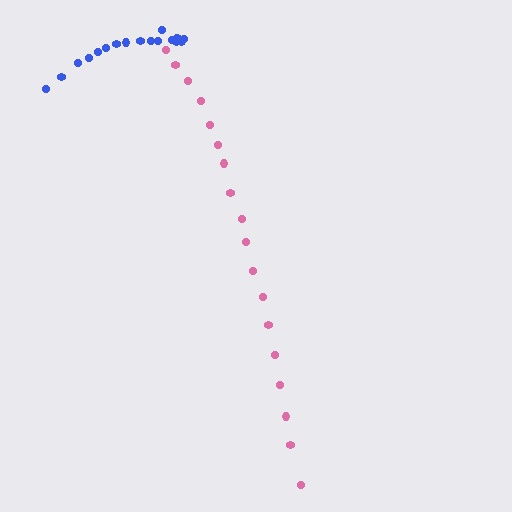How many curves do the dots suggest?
There are 2 distinct paths.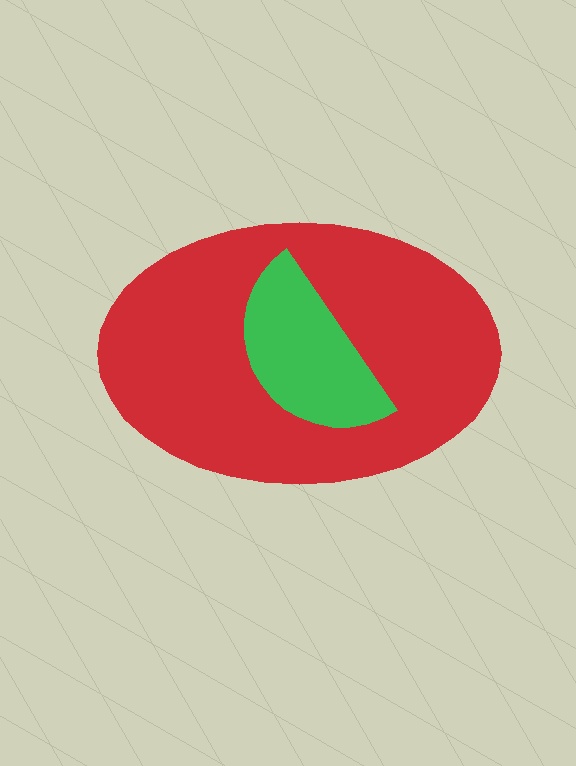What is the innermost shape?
The green semicircle.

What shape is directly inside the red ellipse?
The green semicircle.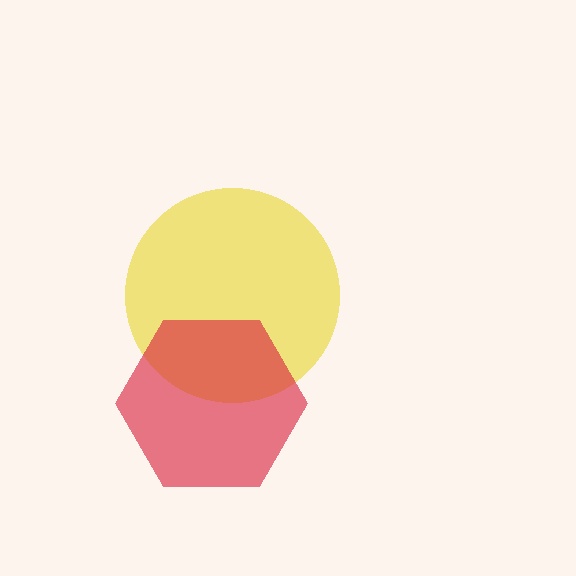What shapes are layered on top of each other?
The layered shapes are: a yellow circle, a red hexagon.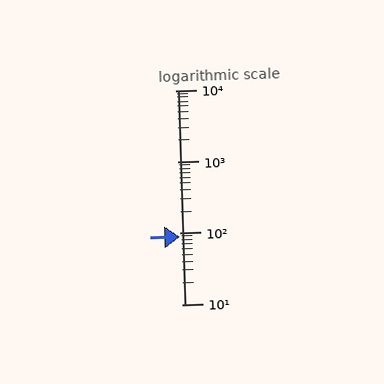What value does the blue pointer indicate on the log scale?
The pointer indicates approximately 88.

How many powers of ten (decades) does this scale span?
The scale spans 3 decades, from 10 to 10000.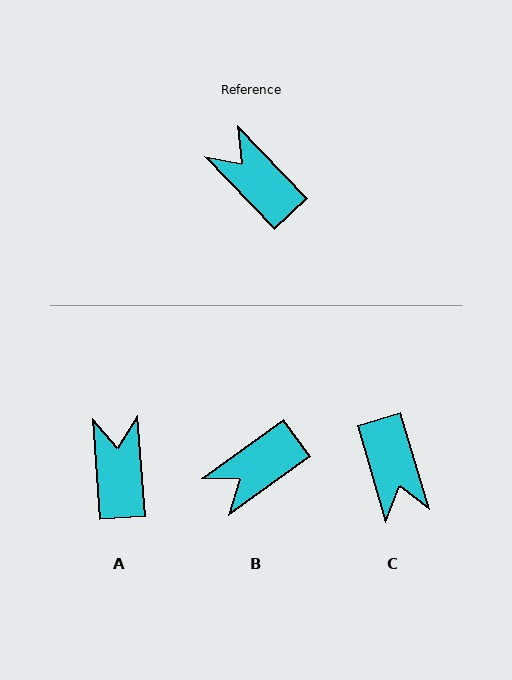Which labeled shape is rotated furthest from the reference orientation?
C, about 153 degrees away.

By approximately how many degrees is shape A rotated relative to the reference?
Approximately 40 degrees clockwise.